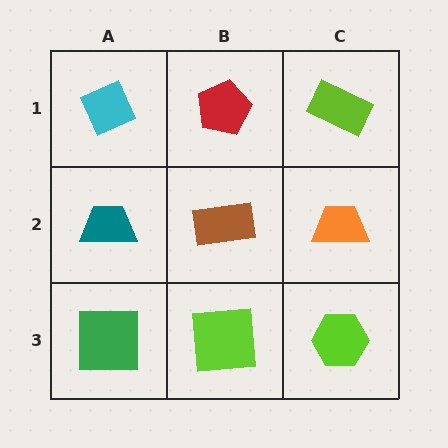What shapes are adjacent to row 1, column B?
A brown rectangle (row 2, column B), a cyan diamond (row 1, column A), a lime rectangle (row 1, column C).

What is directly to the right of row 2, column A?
A brown rectangle.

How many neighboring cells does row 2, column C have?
3.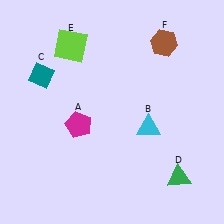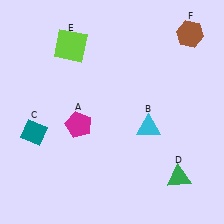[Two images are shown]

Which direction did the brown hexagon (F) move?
The brown hexagon (F) moved right.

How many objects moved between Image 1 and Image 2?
2 objects moved between the two images.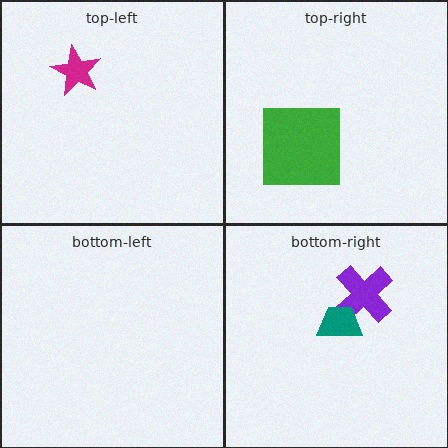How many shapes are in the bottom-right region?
2.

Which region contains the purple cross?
The bottom-right region.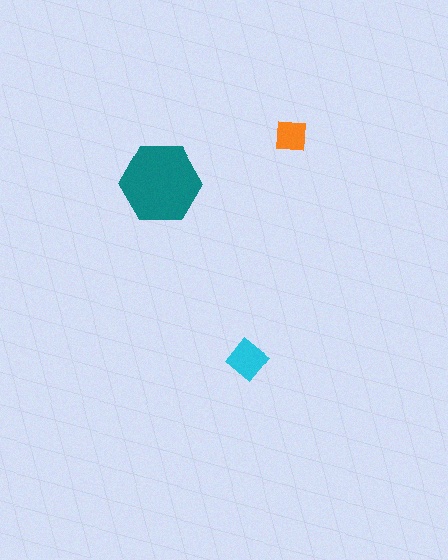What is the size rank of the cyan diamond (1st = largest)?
2nd.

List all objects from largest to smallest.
The teal hexagon, the cyan diamond, the orange square.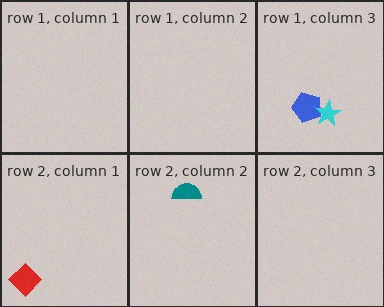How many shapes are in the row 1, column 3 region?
2.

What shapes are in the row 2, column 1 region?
The red diamond.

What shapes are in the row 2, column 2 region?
The teal semicircle.